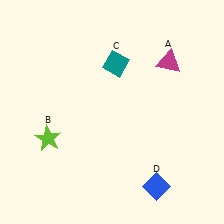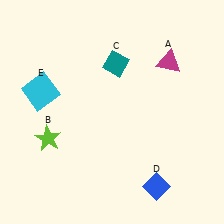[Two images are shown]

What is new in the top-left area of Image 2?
A cyan square (E) was added in the top-left area of Image 2.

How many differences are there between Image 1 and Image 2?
There is 1 difference between the two images.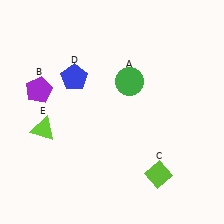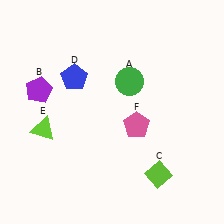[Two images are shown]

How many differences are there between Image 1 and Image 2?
There is 1 difference between the two images.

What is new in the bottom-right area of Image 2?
A pink pentagon (F) was added in the bottom-right area of Image 2.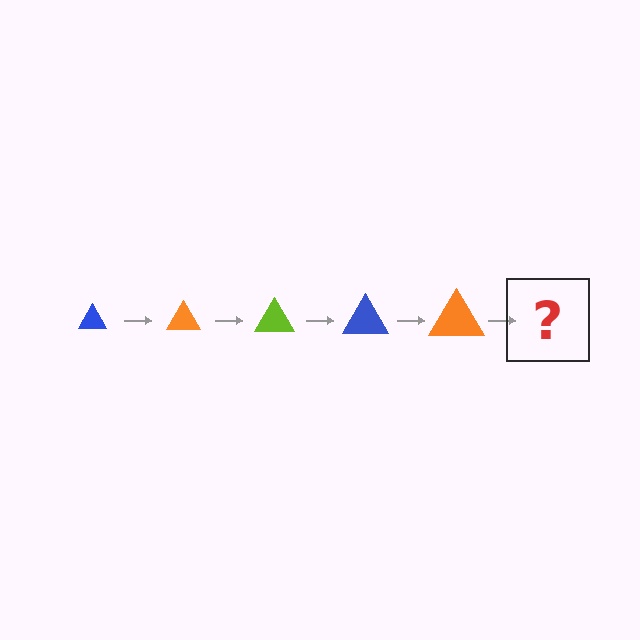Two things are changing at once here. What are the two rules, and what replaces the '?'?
The two rules are that the triangle grows larger each step and the color cycles through blue, orange, and lime. The '?' should be a lime triangle, larger than the previous one.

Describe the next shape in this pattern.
It should be a lime triangle, larger than the previous one.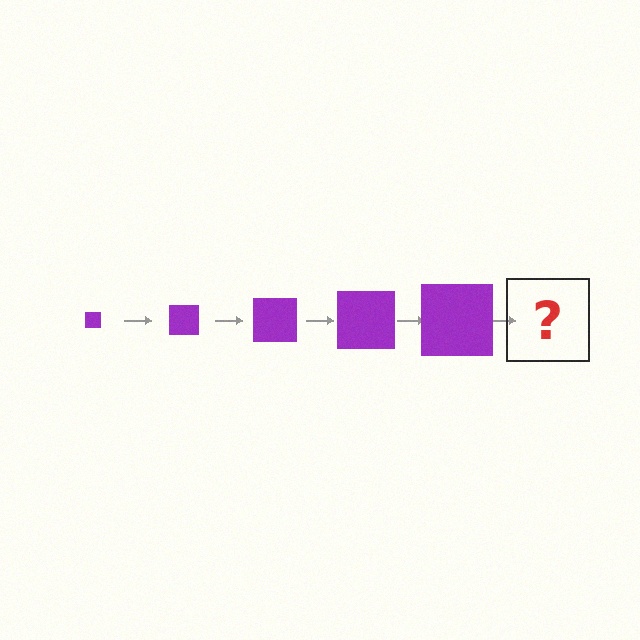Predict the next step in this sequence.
The next step is a purple square, larger than the previous one.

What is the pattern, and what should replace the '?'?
The pattern is that the square gets progressively larger each step. The '?' should be a purple square, larger than the previous one.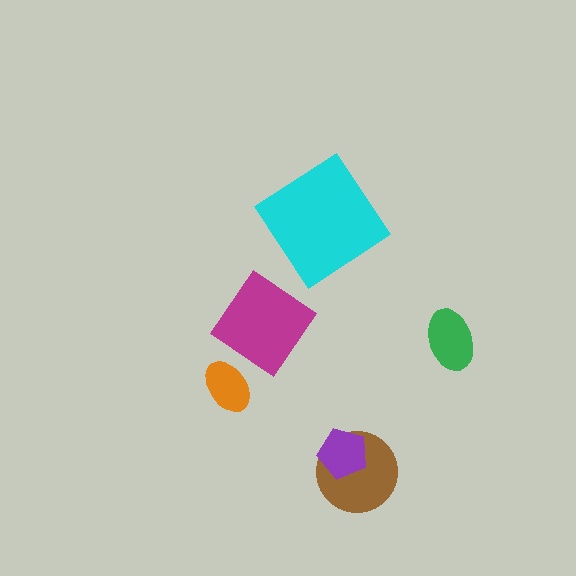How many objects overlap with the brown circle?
1 object overlaps with the brown circle.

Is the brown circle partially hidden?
Yes, it is partially covered by another shape.